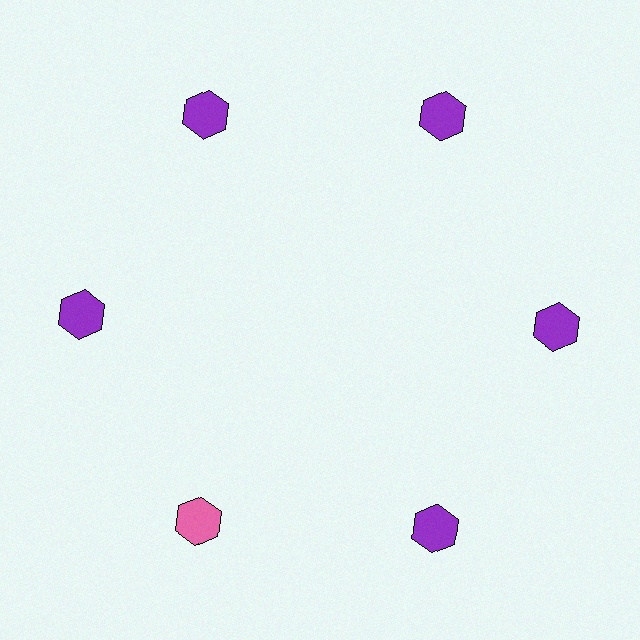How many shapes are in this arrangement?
There are 6 shapes arranged in a ring pattern.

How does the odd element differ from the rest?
It has a different color: pink instead of purple.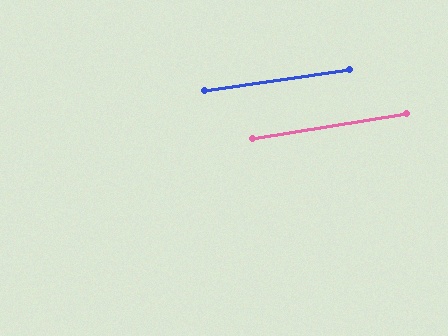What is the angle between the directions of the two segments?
Approximately 1 degree.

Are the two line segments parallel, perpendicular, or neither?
Parallel — their directions differ by only 1.0°.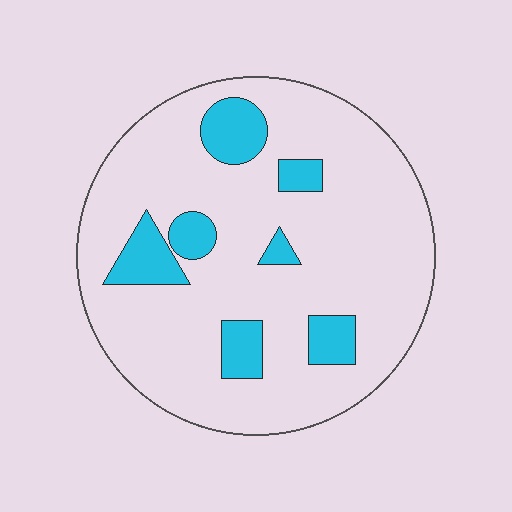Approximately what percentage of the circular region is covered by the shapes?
Approximately 15%.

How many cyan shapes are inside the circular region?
7.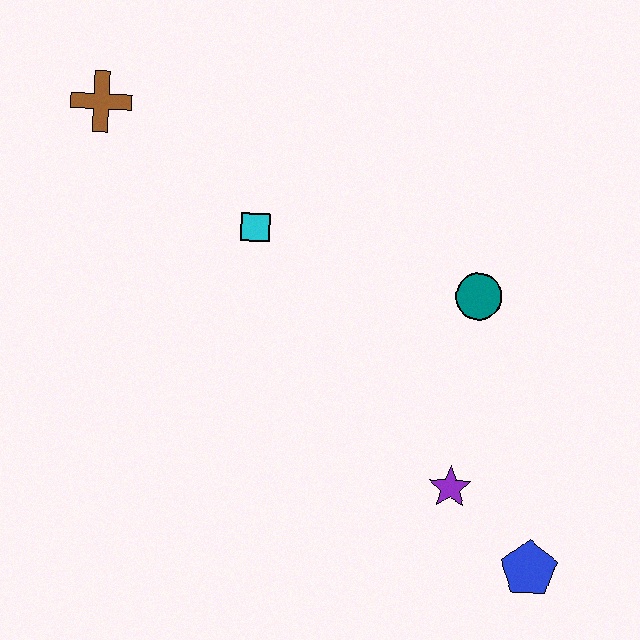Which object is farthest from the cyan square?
The blue pentagon is farthest from the cyan square.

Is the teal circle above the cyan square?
No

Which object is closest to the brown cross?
The cyan square is closest to the brown cross.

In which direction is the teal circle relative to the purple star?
The teal circle is above the purple star.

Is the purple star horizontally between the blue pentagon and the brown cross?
Yes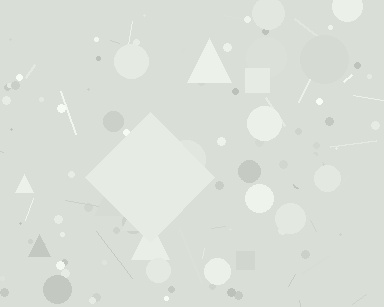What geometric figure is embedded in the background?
A diamond is embedded in the background.